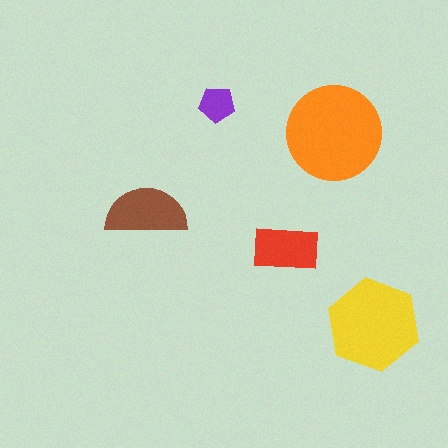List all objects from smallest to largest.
The purple pentagon, the red rectangle, the brown semicircle, the yellow hexagon, the orange circle.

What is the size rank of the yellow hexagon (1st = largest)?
2nd.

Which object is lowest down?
The yellow hexagon is bottommost.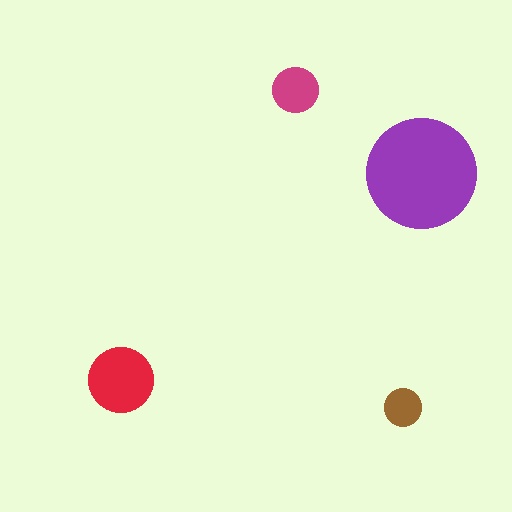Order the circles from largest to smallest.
the purple one, the red one, the magenta one, the brown one.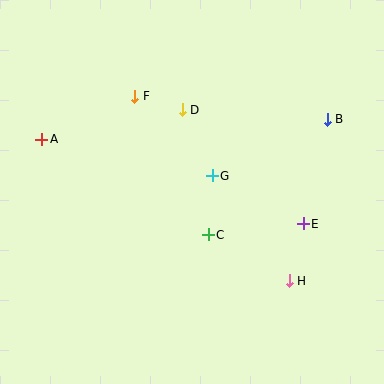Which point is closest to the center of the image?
Point G at (212, 176) is closest to the center.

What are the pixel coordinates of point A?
Point A is at (42, 139).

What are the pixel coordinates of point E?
Point E is at (303, 224).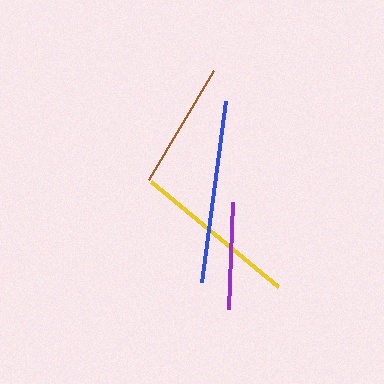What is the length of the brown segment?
The brown segment is approximately 128 pixels long.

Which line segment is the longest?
The blue line is the longest at approximately 182 pixels.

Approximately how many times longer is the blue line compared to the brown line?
The blue line is approximately 1.4 times the length of the brown line.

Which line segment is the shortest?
The purple line is the shortest at approximately 107 pixels.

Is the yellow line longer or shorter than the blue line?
The blue line is longer than the yellow line.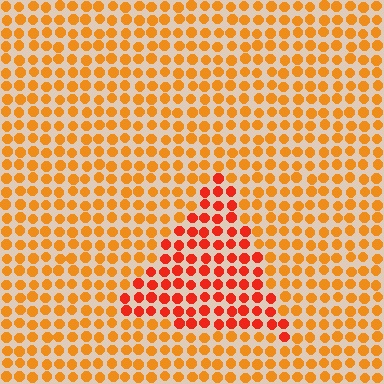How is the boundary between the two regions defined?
The boundary is defined purely by a slight shift in hue (about 29 degrees). Spacing, size, and orientation are identical on both sides.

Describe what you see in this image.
The image is filled with small orange elements in a uniform arrangement. A triangle-shaped region is visible where the elements are tinted to a slightly different hue, forming a subtle color boundary.